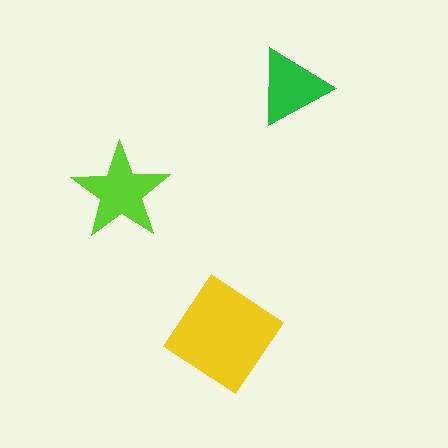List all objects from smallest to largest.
The green triangle, the lime star, the yellow diamond.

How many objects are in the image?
There are 3 objects in the image.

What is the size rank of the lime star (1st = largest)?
2nd.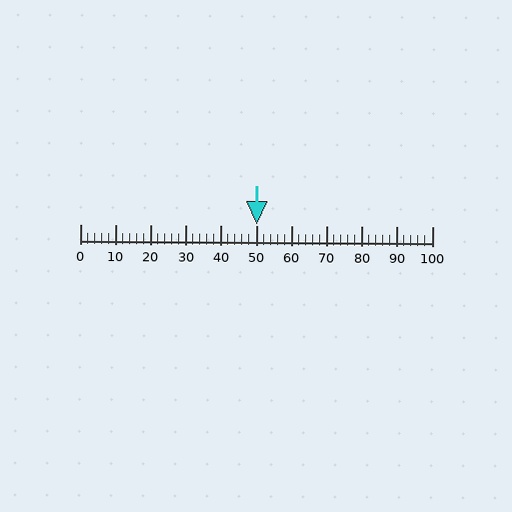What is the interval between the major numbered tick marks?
The major tick marks are spaced 10 units apart.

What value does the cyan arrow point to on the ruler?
The cyan arrow points to approximately 50.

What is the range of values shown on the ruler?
The ruler shows values from 0 to 100.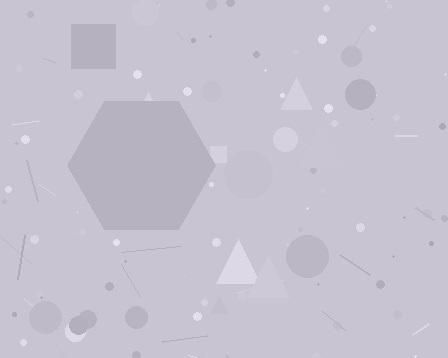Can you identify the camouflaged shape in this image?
The camouflaged shape is a hexagon.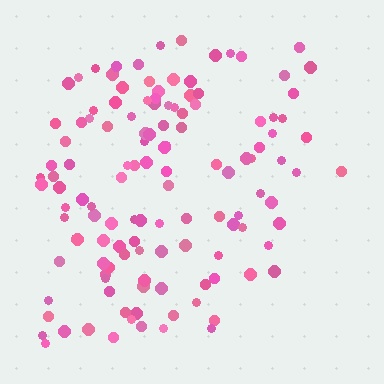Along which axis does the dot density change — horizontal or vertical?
Horizontal.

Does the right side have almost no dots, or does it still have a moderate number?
Still a moderate number, just noticeably fewer than the left.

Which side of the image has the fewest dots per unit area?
The right.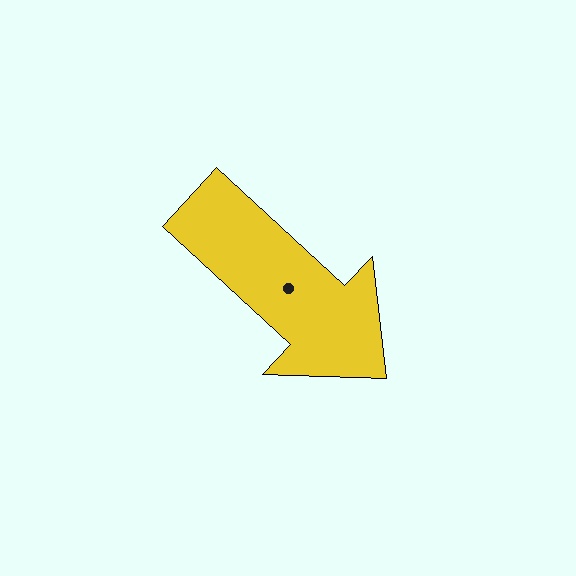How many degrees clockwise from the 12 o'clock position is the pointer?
Approximately 133 degrees.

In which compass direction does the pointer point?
Southeast.